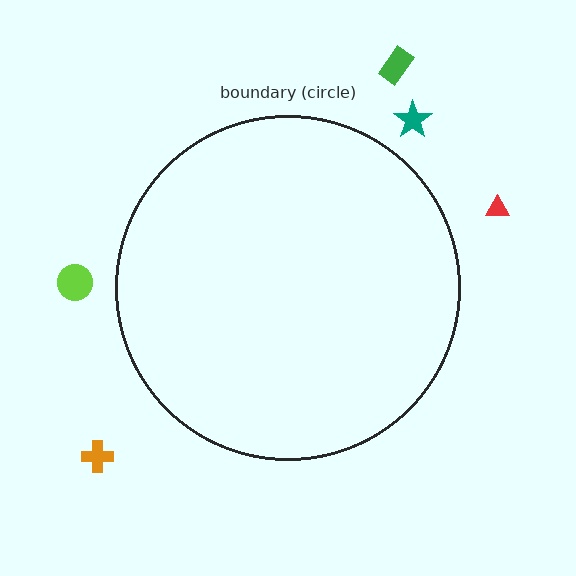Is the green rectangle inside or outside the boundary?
Outside.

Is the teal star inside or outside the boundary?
Outside.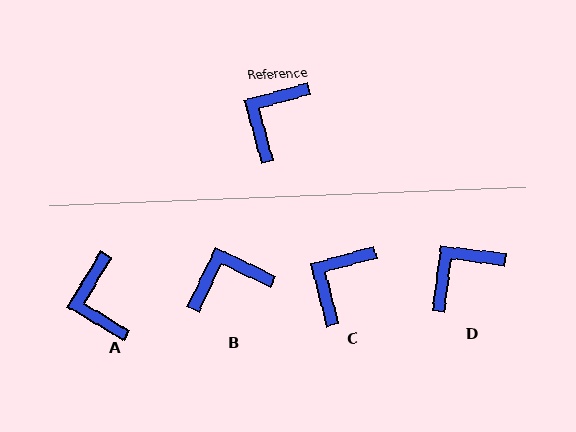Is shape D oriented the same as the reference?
No, it is off by about 22 degrees.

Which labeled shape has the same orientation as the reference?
C.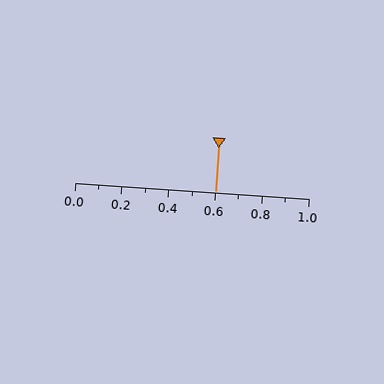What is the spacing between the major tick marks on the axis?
The major ticks are spaced 0.2 apart.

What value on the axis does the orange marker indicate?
The marker indicates approximately 0.6.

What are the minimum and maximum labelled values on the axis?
The axis runs from 0.0 to 1.0.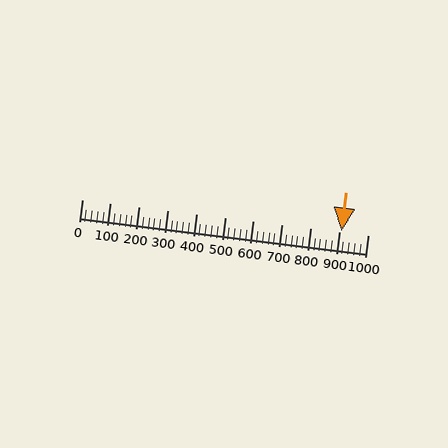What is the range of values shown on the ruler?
The ruler shows values from 0 to 1000.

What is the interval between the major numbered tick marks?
The major tick marks are spaced 100 units apart.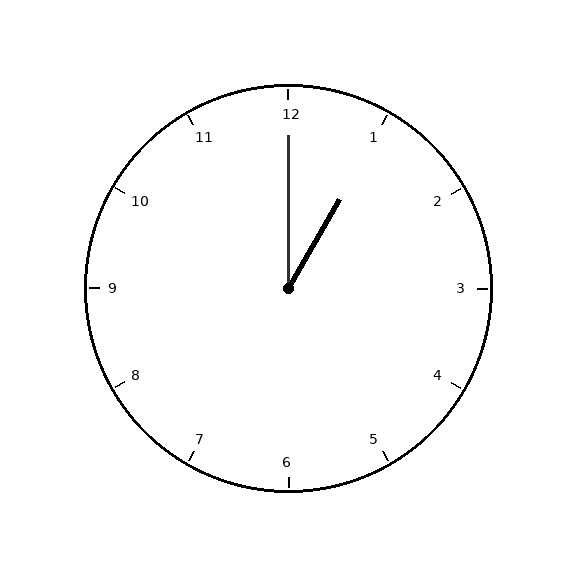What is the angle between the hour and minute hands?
Approximately 30 degrees.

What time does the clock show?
1:00.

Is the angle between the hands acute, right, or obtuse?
It is acute.